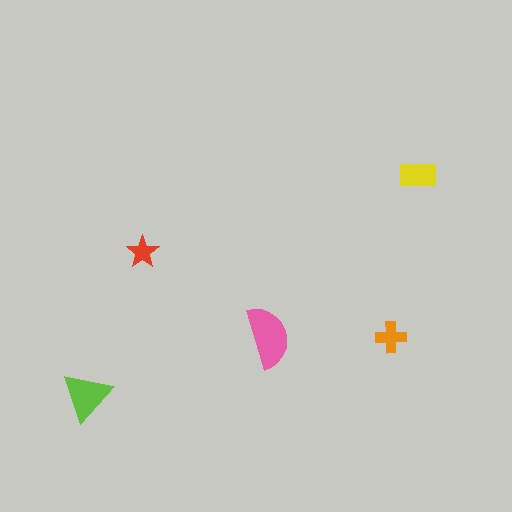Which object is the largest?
The pink semicircle.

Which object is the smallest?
The red star.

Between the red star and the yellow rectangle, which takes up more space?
The yellow rectangle.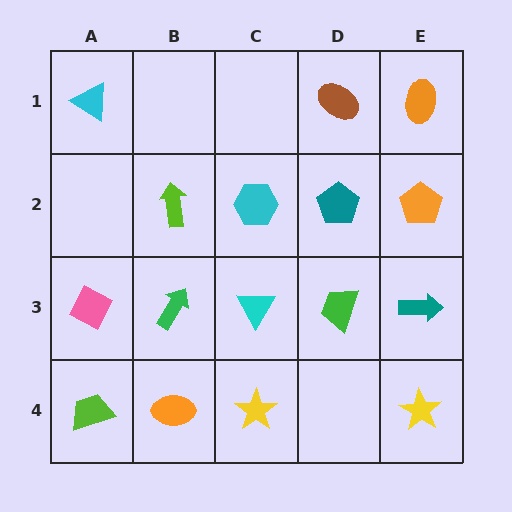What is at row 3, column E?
A teal arrow.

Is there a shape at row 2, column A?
No, that cell is empty.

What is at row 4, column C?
A yellow star.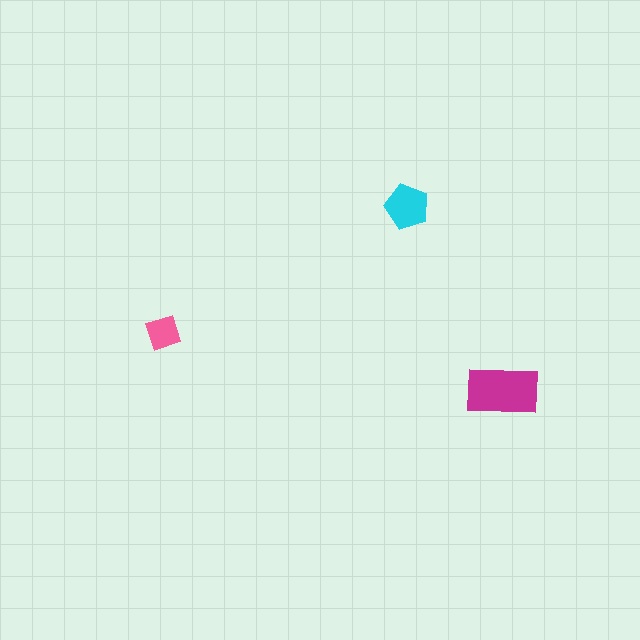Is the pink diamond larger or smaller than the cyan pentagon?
Smaller.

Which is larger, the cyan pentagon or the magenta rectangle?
The magenta rectangle.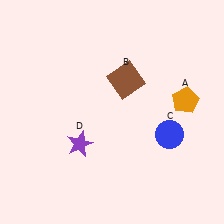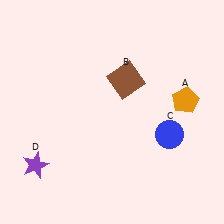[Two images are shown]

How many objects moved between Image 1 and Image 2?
1 object moved between the two images.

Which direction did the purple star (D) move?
The purple star (D) moved left.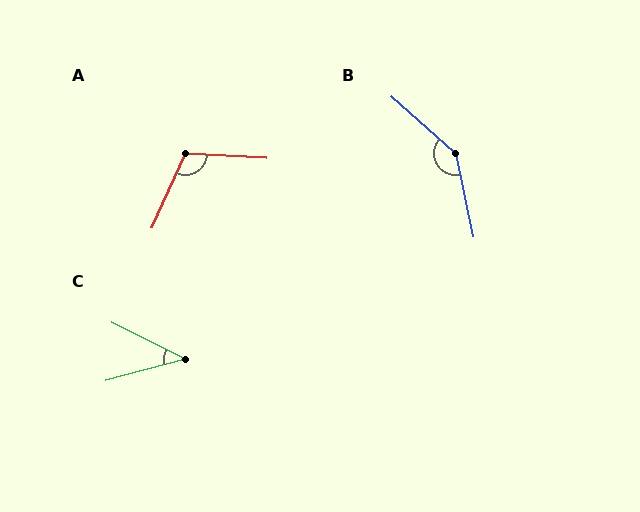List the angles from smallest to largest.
C (41°), A (111°), B (144°).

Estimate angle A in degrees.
Approximately 111 degrees.